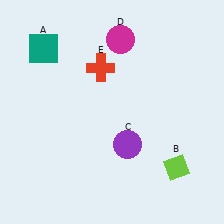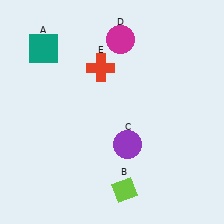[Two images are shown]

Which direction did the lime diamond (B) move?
The lime diamond (B) moved left.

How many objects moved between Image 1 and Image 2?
1 object moved between the two images.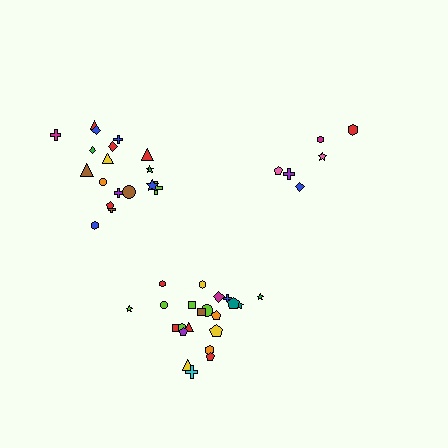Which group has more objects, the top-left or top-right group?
The top-left group.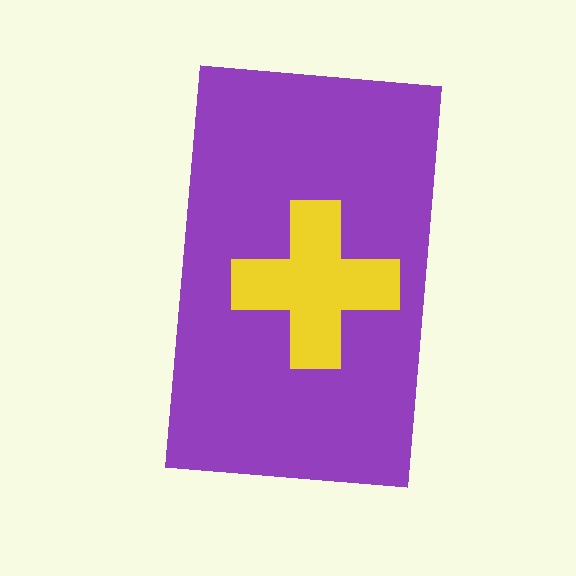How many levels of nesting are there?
2.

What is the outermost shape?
The purple rectangle.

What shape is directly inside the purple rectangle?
The yellow cross.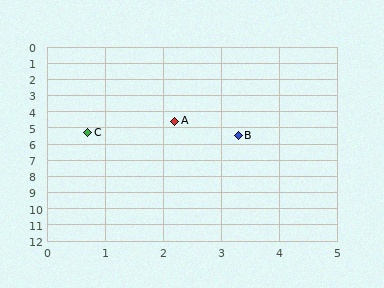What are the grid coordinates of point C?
Point C is at approximately (0.7, 5.3).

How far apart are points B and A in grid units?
Points B and A are about 1.4 grid units apart.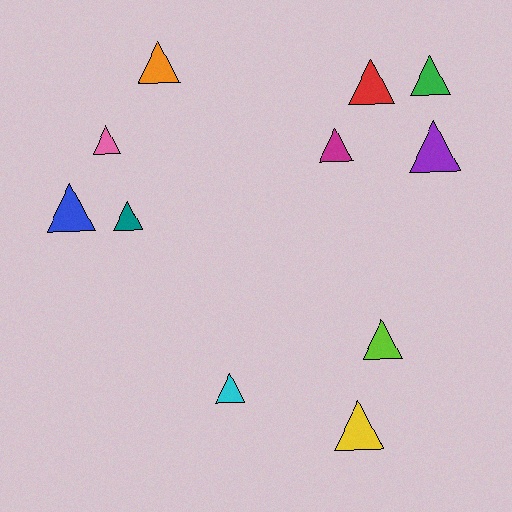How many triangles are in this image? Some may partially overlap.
There are 11 triangles.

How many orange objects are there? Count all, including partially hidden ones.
There is 1 orange object.